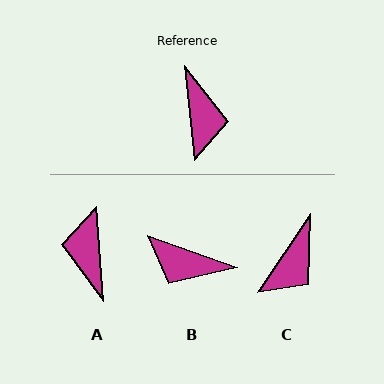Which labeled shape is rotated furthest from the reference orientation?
A, about 178 degrees away.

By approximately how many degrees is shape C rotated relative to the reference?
Approximately 40 degrees clockwise.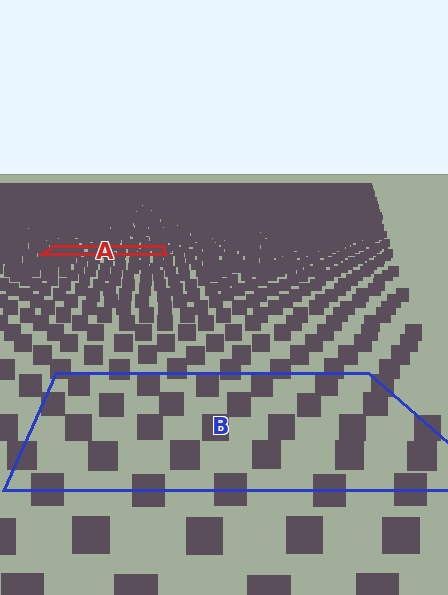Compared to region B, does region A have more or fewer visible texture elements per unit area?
Region A has more texture elements per unit area — they are packed more densely because it is farther away.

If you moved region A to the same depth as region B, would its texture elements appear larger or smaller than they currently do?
They would appear larger. At a closer depth, the same texture elements are projected at a bigger on-screen size.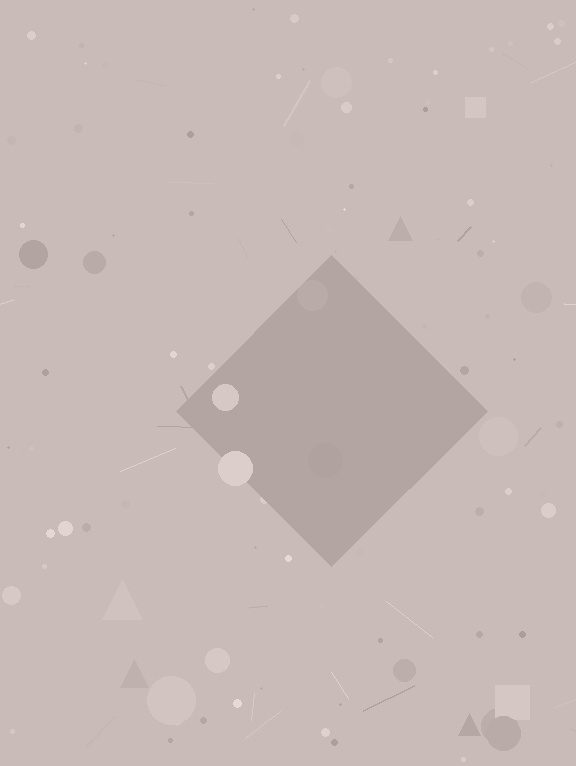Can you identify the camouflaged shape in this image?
The camouflaged shape is a diamond.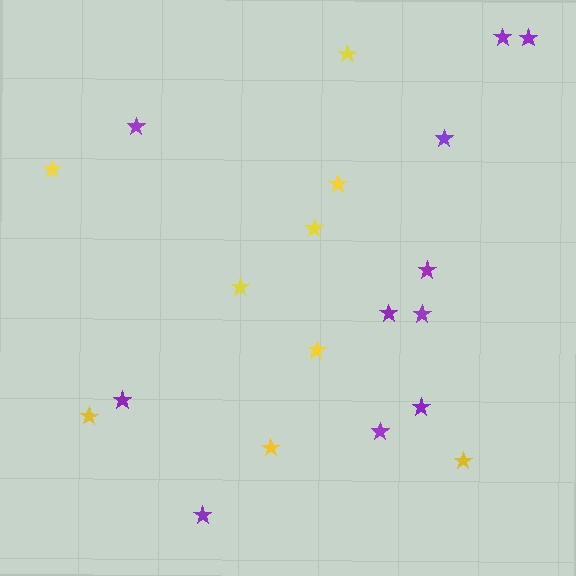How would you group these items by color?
There are 2 groups: one group of purple stars (11) and one group of yellow stars (9).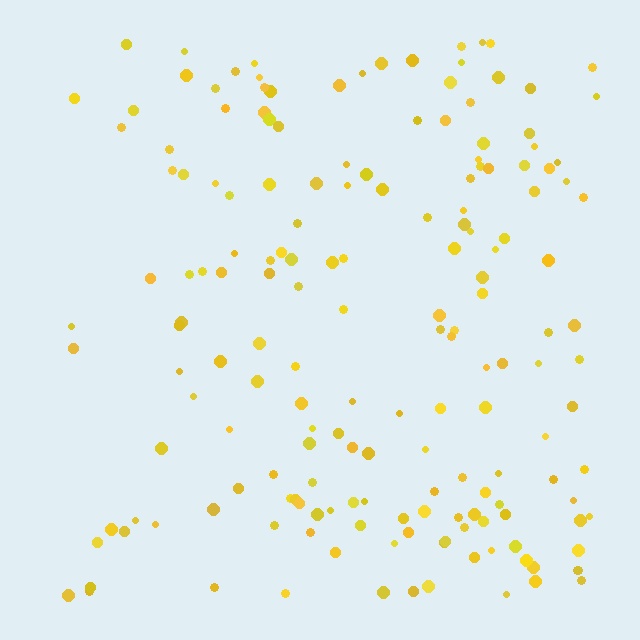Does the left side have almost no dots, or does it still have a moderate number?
Still a moderate number, just noticeably fewer than the right.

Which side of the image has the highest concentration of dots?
The right.